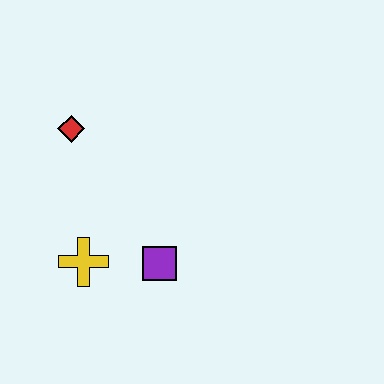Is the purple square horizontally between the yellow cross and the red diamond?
No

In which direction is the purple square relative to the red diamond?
The purple square is below the red diamond.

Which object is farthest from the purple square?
The red diamond is farthest from the purple square.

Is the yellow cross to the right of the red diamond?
Yes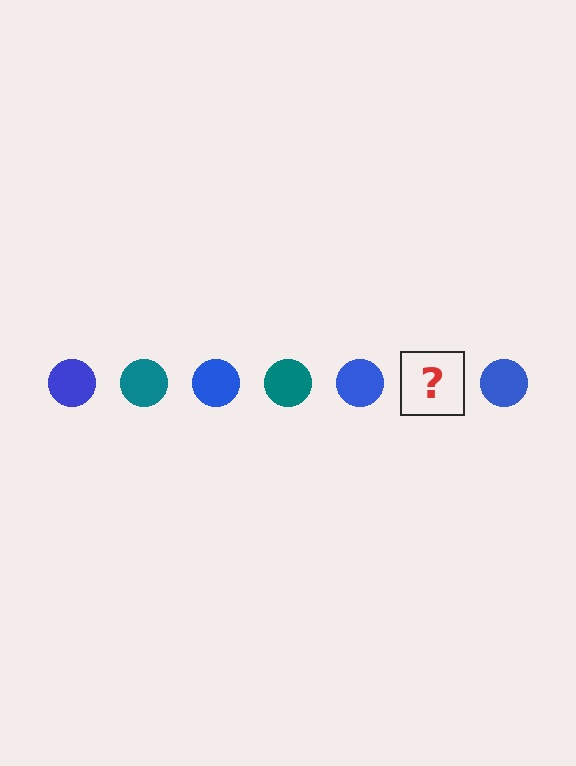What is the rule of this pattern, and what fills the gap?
The rule is that the pattern cycles through blue, teal circles. The gap should be filled with a teal circle.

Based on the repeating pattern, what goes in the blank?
The blank should be a teal circle.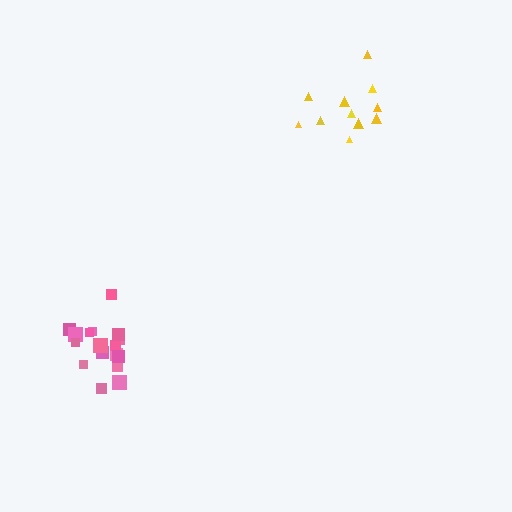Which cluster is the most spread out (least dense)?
Yellow.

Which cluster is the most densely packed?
Pink.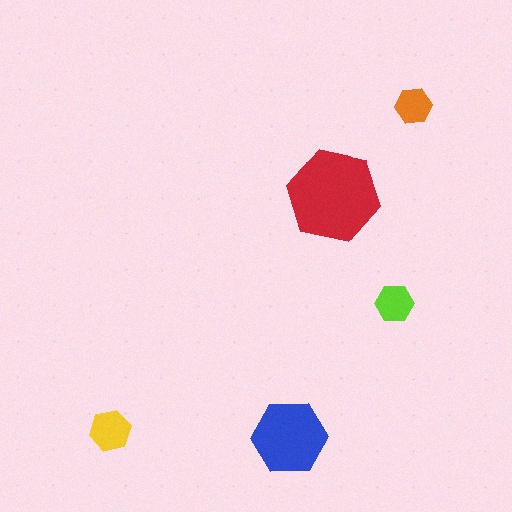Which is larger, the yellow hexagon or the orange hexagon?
The yellow one.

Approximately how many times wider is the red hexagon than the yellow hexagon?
About 2.5 times wider.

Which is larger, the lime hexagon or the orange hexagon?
The lime one.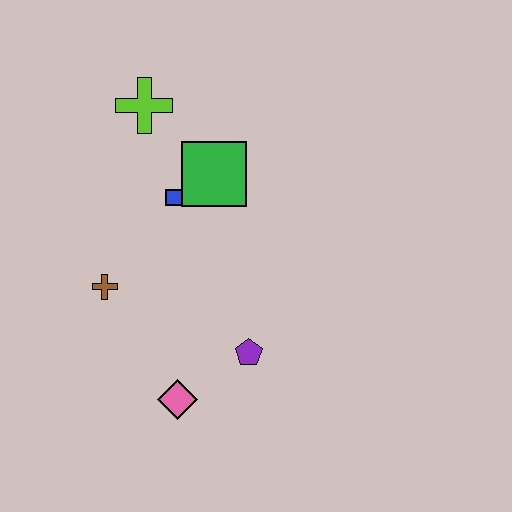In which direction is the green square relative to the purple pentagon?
The green square is above the purple pentagon.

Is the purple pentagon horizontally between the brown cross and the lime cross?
No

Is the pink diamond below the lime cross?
Yes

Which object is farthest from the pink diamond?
The lime cross is farthest from the pink diamond.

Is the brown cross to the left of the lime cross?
Yes